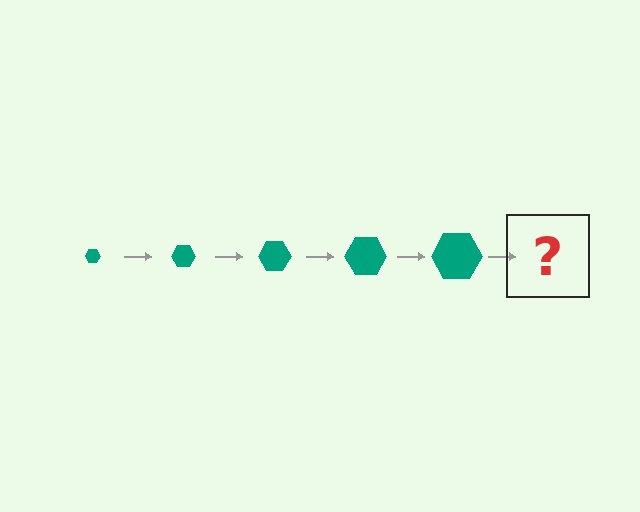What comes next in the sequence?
The next element should be a teal hexagon, larger than the previous one.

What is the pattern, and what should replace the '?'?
The pattern is that the hexagon gets progressively larger each step. The '?' should be a teal hexagon, larger than the previous one.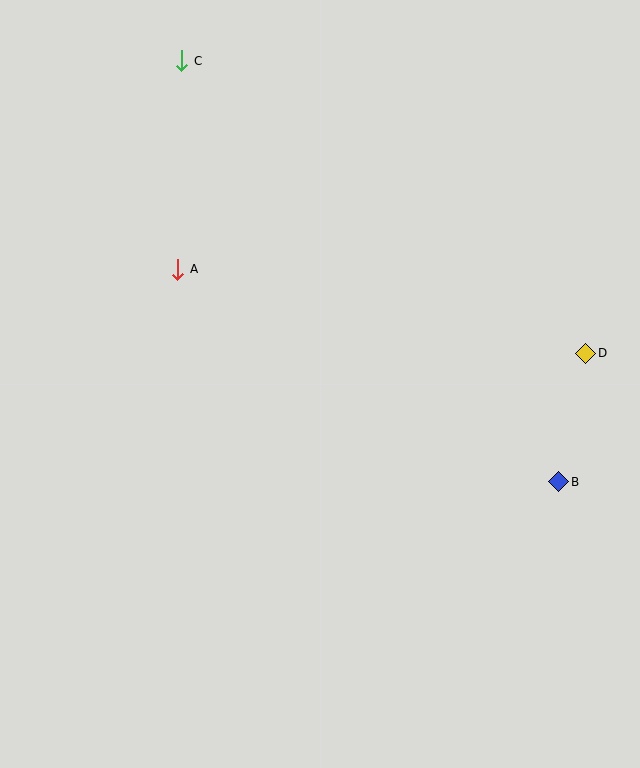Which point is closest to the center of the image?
Point A at (178, 269) is closest to the center.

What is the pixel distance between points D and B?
The distance between D and B is 131 pixels.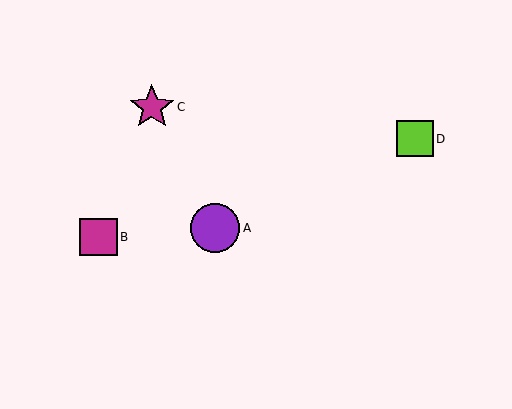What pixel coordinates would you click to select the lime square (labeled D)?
Click at (415, 139) to select the lime square D.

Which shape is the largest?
The purple circle (labeled A) is the largest.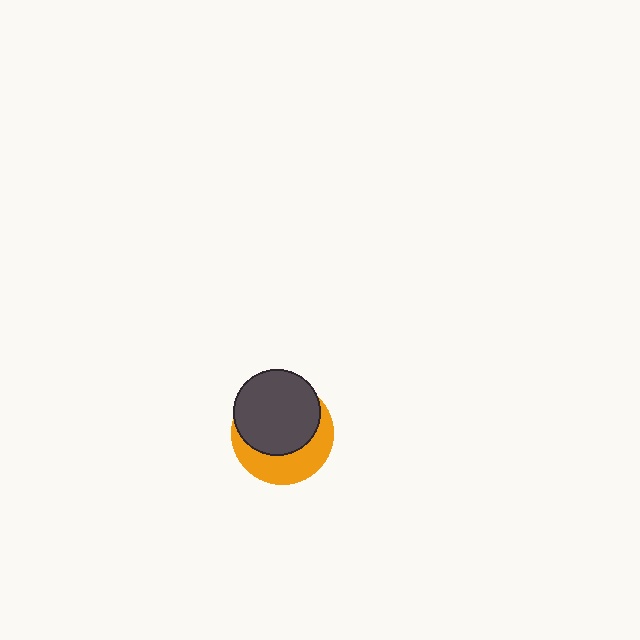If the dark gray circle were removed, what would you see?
You would see the complete orange circle.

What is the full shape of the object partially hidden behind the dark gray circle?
The partially hidden object is an orange circle.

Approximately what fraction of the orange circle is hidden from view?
Roughly 60% of the orange circle is hidden behind the dark gray circle.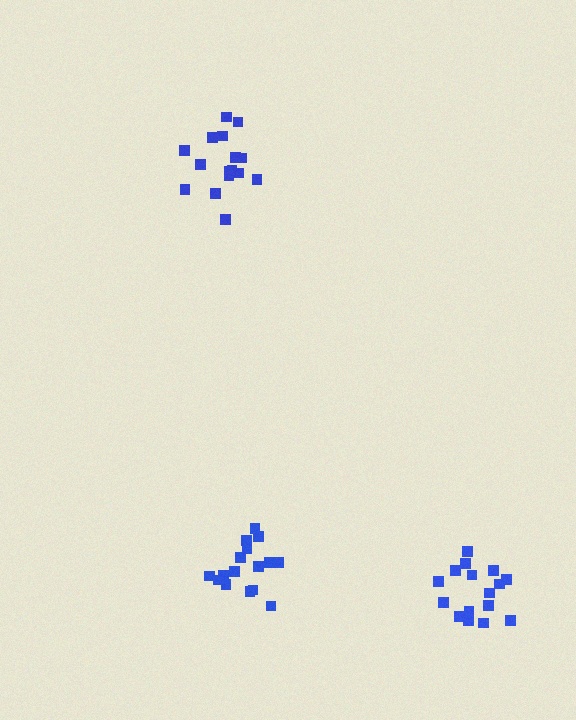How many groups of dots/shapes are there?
There are 3 groups.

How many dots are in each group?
Group 1: 16 dots, Group 2: 16 dots, Group 3: 16 dots (48 total).